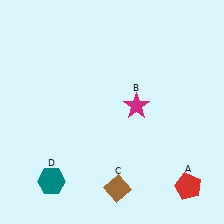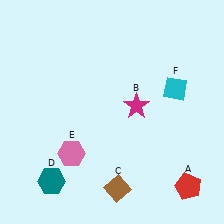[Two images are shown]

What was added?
A pink hexagon (E), a cyan diamond (F) were added in Image 2.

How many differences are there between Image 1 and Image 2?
There are 2 differences between the two images.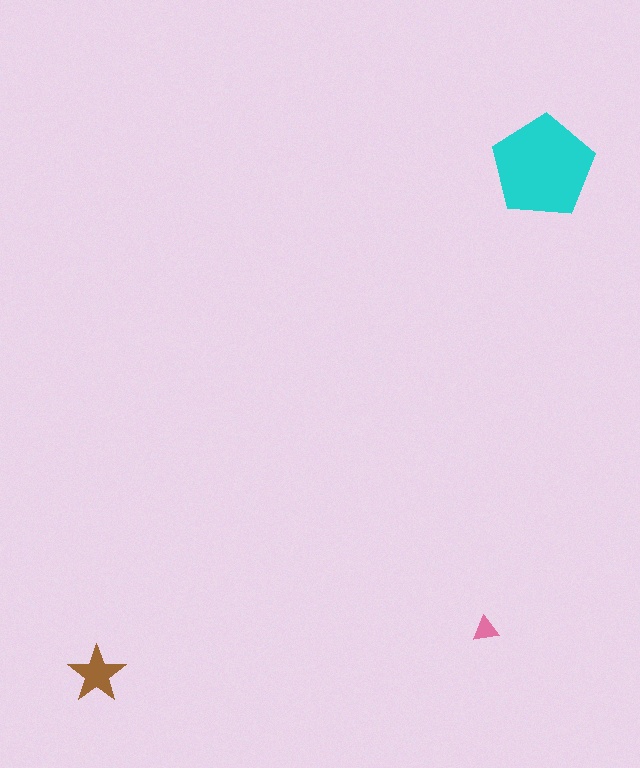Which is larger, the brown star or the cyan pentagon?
The cyan pentagon.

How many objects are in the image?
There are 3 objects in the image.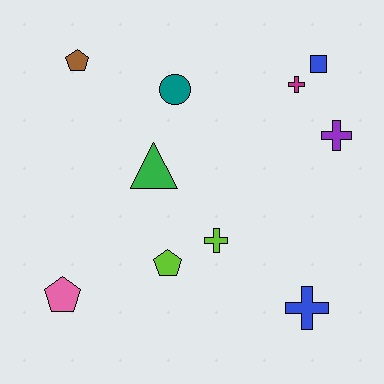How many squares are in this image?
There is 1 square.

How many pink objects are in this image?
There is 1 pink object.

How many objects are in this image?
There are 10 objects.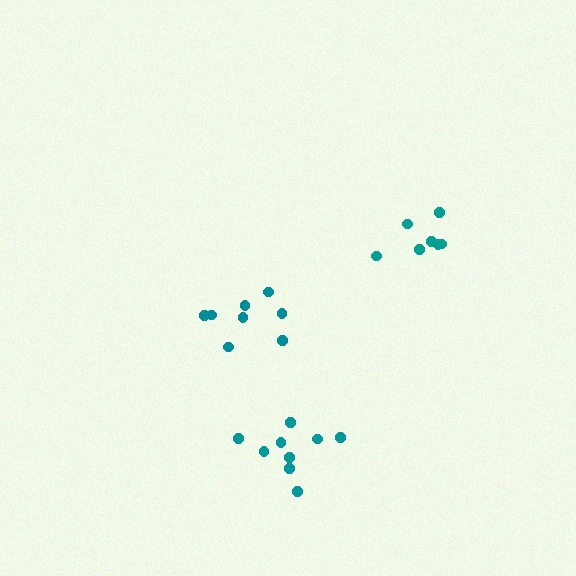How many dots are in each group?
Group 1: 8 dots, Group 2: 9 dots, Group 3: 7 dots (24 total).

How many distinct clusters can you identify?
There are 3 distinct clusters.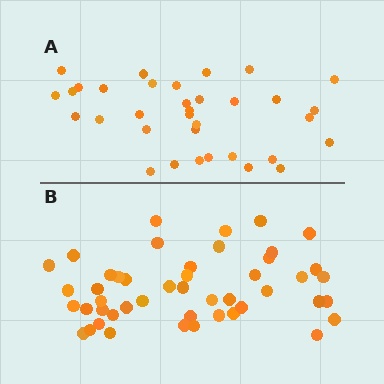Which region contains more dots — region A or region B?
Region B (the bottom region) has more dots.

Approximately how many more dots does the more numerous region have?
Region B has approximately 15 more dots than region A.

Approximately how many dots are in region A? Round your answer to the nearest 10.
About 30 dots. (The exact count is 34, which rounds to 30.)